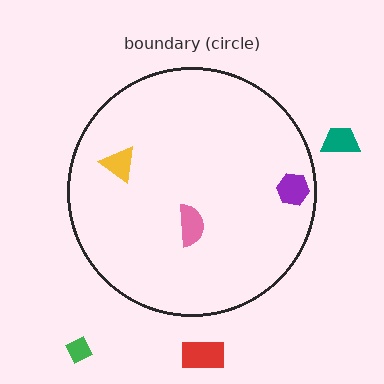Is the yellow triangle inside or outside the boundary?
Inside.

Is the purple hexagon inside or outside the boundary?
Inside.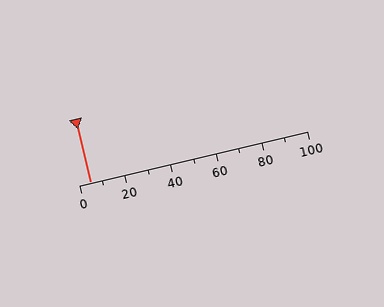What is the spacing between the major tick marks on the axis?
The major ticks are spaced 20 apart.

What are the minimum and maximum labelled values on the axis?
The axis runs from 0 to 100.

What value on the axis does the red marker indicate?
The marker indicates approximately 5.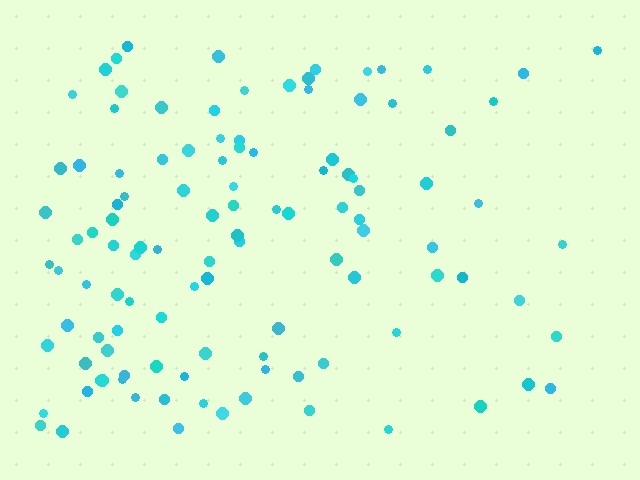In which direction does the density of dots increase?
From right to left, with the left side densest.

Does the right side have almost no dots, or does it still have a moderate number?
Still a moderate number, just noticeably fewer than the left.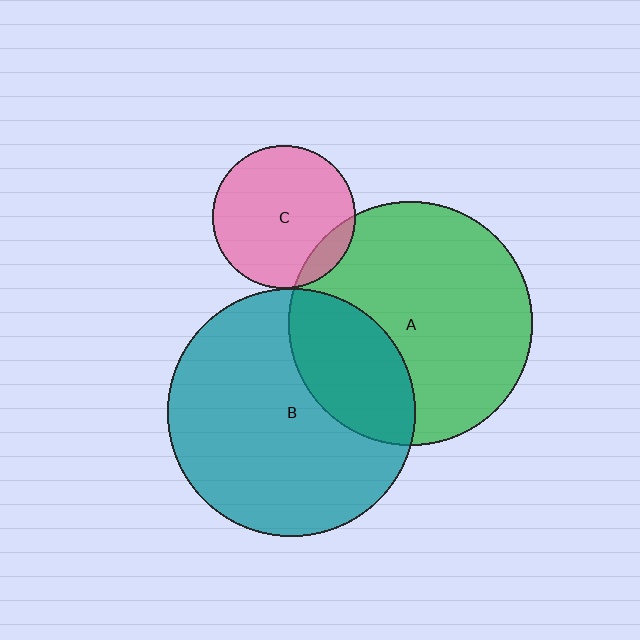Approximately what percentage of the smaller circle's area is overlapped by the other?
Approximately 5%.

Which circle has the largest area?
Circle B (teal).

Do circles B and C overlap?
Yes.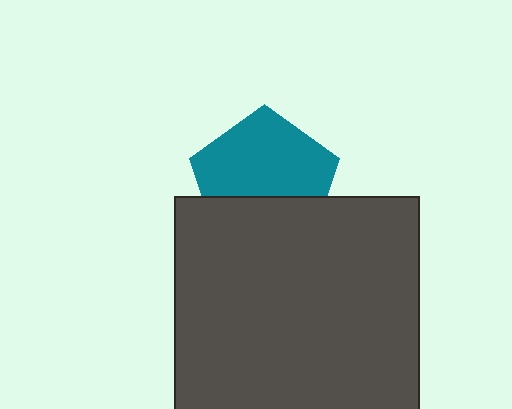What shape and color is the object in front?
The object in front is a dark gray square.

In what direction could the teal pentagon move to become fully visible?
The teal pentagon could move up. That would shift it out from behind the dark gray square entirely.